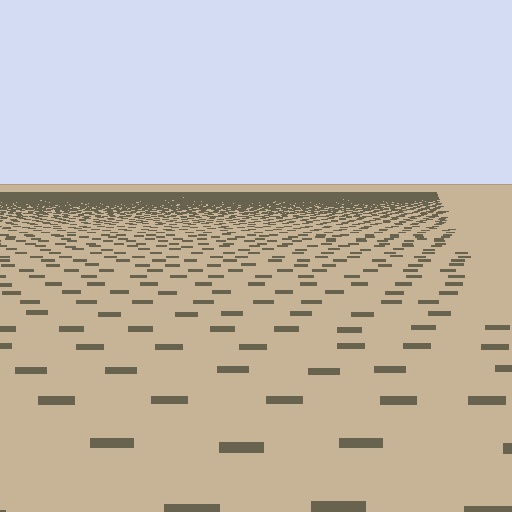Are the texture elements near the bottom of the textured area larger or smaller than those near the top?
Larger. Near the bottom, elements are closer to the viewer and appear at a bigger on-screen size.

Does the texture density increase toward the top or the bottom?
Density increases toward the top.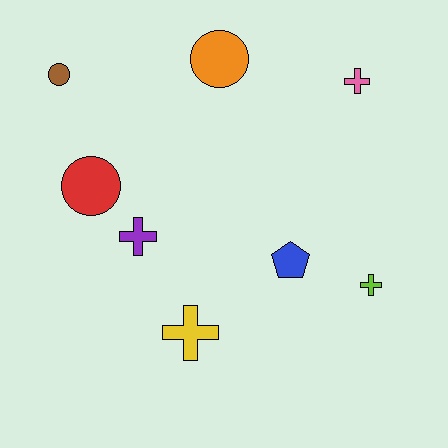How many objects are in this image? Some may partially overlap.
There are 8 objects.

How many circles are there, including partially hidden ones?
There are 3 circles.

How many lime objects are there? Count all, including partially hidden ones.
There is 1 lime object.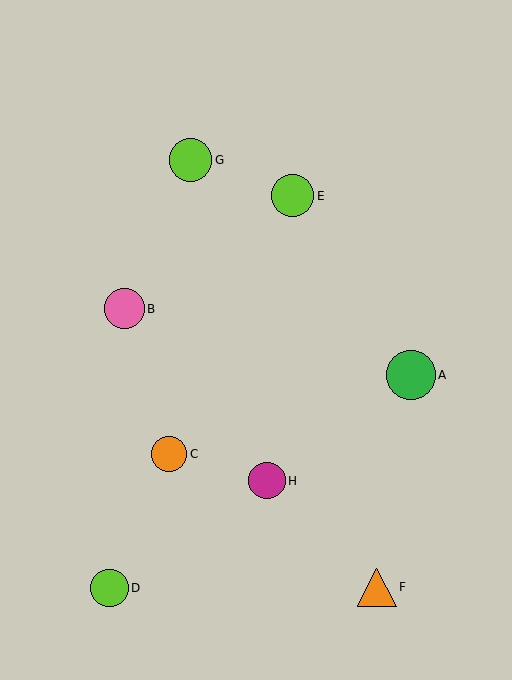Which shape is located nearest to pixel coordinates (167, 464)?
The orange circle (labeled C) at (169, 454) is nearest to that location.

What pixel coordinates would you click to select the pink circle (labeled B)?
Click at (124, 309) to select the pink circle B.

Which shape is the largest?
The green circle (labeled A) is the largest.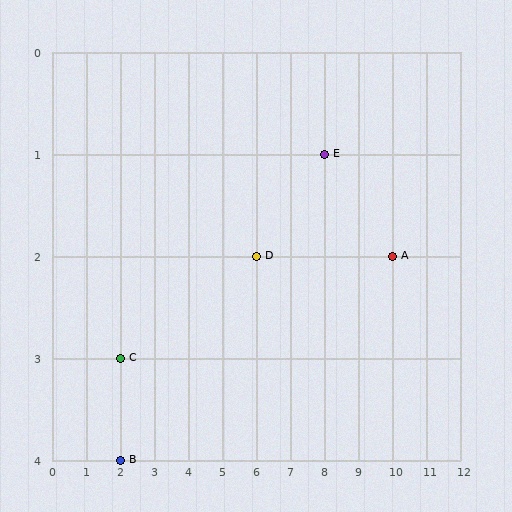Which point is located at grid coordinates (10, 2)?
Point A is at (10, 2).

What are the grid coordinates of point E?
Point E is at grid coordinates (8, 1).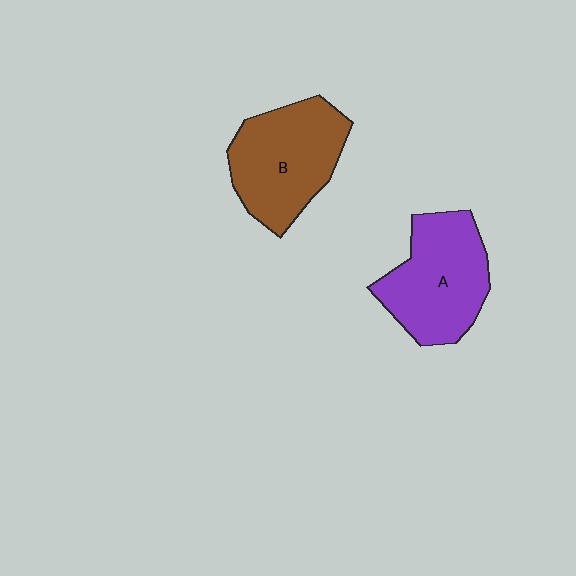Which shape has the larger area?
Shape B (brown).